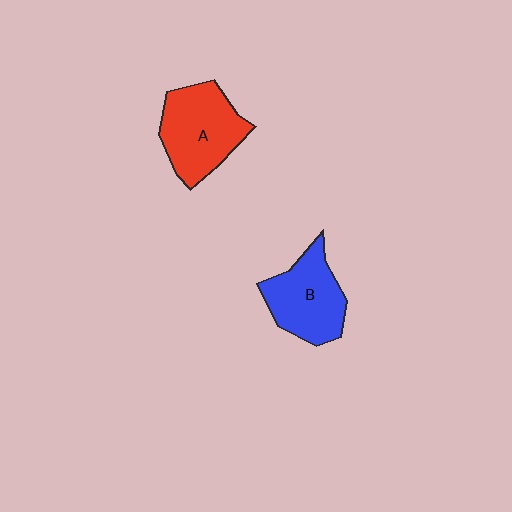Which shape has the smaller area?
Shape B (blue).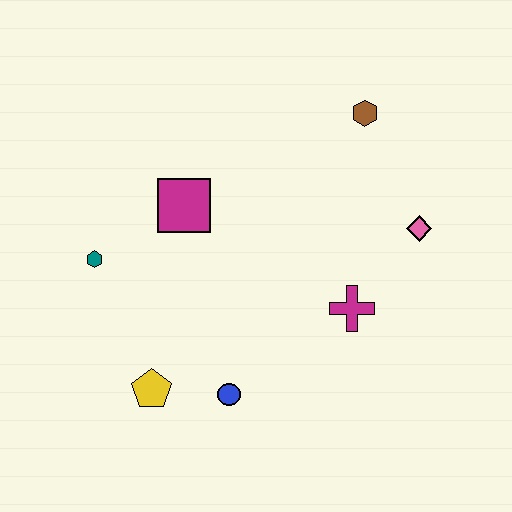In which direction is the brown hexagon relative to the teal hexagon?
The brown hexagon is to the right of the teal hexagon.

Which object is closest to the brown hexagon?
The pink diamond is closest to the brown hexagon.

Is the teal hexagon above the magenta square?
No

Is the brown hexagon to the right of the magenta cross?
Yes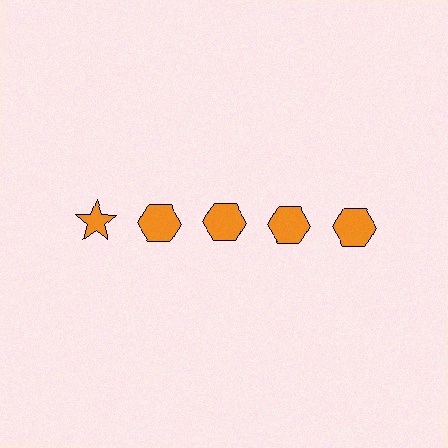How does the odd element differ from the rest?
It has a different shape: star instead of hexagon.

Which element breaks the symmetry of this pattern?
The orange star in the top row, leftmost column breaks the symmetry. All other shapes are orange hexagons.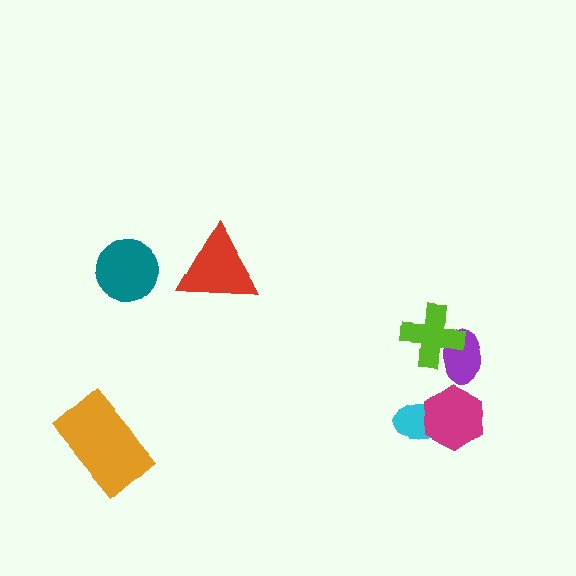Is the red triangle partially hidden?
No, no other shape covers it.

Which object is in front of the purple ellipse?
The lime cross is in front of the purple ellipse.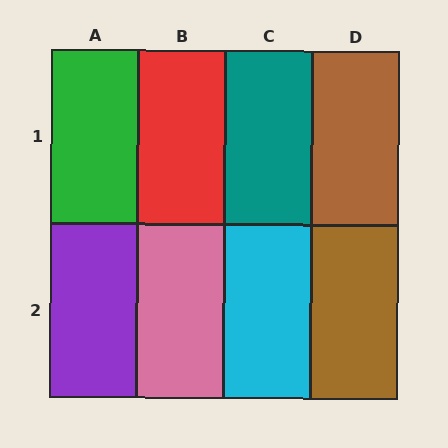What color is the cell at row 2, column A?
Purple.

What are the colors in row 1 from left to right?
Green, red, teal, brown.